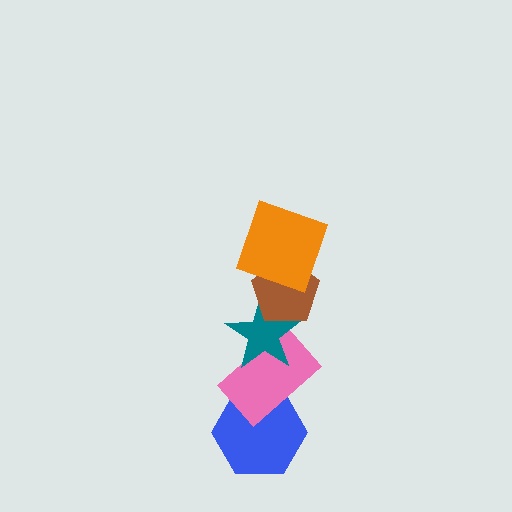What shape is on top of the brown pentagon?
The orange square is on top of the brown pentagon.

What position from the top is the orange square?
The orange square is 1st from the top.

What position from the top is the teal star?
The teal star is 3rd from the top.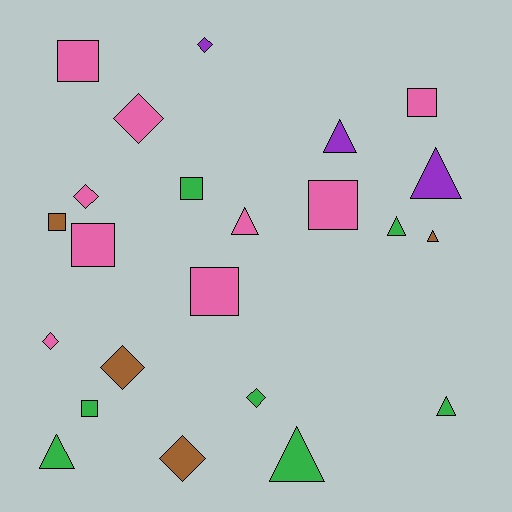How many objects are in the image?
There are 23 objects.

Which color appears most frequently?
Pink, with 9 objects.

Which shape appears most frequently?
Triangle, with 8 objects.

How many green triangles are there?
There are 4 green triangles.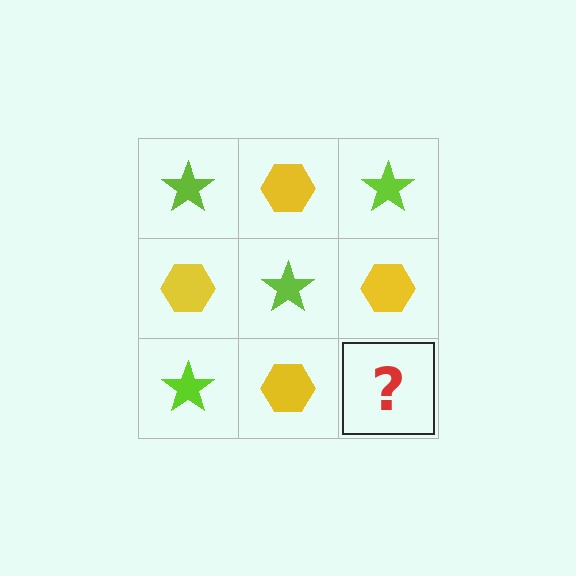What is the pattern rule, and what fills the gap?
The rule is that it alternates lime star and yellow hexagon in a checkerboard pattern. The gap should be filled with a lime star.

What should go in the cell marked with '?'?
The missing cell should contain a lime star.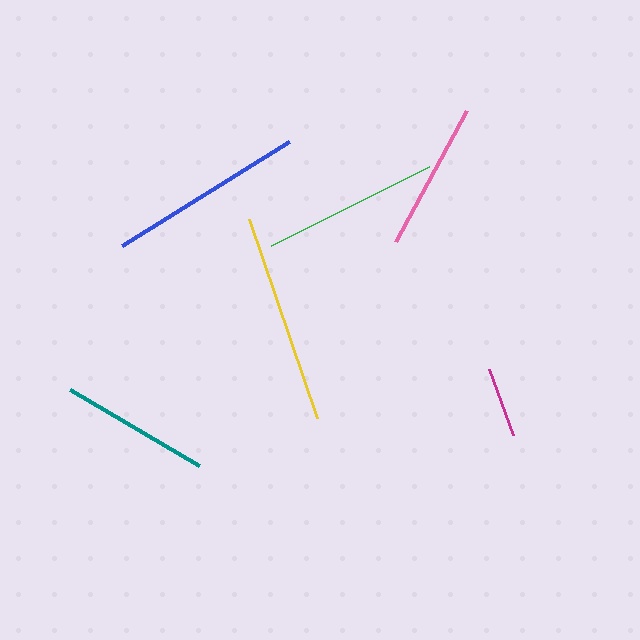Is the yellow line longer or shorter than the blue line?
The yellow line is longer than the blue line.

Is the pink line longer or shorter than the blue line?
The blue line is longer than the pink line.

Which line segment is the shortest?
The magenta line is the shortest at approximately 70 pixels.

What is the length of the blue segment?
The blue segment is approximately 196 pixels long.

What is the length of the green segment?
The green segment is approximately 177 pixels long.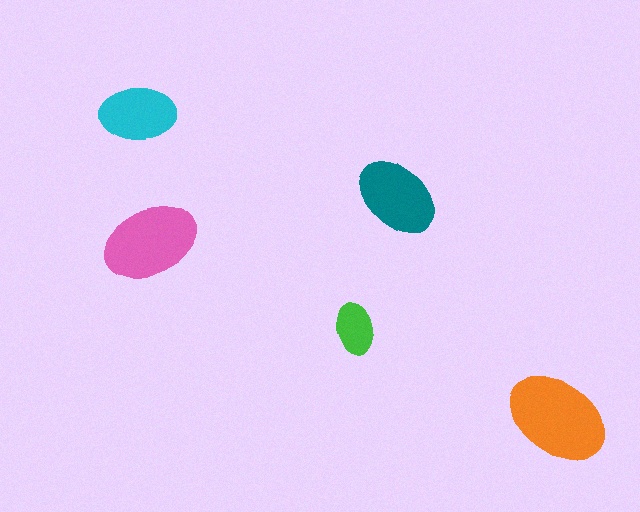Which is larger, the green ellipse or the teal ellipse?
The teal one.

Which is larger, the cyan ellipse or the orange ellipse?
The orange one.